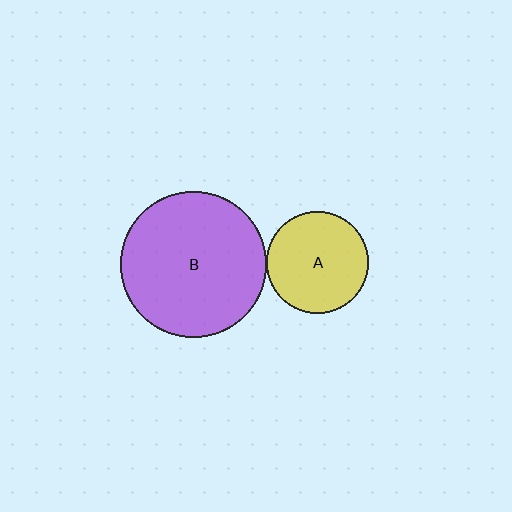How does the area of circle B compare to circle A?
Approximately 2.0 times.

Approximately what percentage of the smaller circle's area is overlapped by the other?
Approximately 5%.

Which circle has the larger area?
Circle B (purple).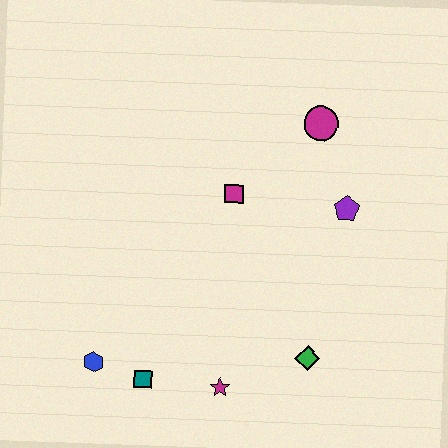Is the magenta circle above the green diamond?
Yes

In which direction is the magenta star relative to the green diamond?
The magenta star is to the left of the green diamond.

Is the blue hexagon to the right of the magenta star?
No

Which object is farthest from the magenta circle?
The blue hexagon is farthest from the magenta circle.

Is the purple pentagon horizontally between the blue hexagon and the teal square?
No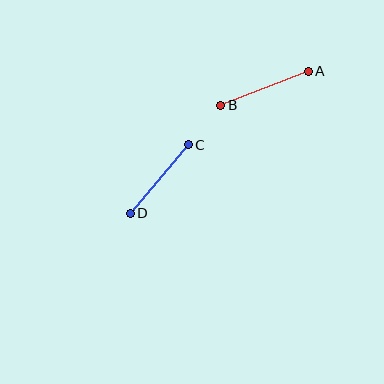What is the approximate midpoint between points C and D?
The midpoint is at approximately (159, 179) pixels.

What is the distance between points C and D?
The distance is approximately 90 pixels.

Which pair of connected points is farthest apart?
Points A and B are farthest apart.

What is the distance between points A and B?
The distance is approximately 94 pixels.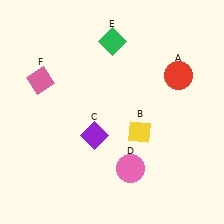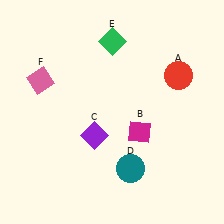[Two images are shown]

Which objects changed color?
B changed from yellow to magenta. D changed from pink to teal.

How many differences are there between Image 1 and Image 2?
There are 2 differences between the two images.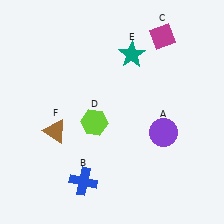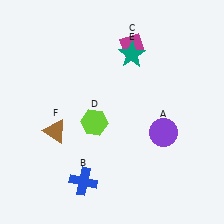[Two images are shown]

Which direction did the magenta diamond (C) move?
The magenta diamond (C) moved left.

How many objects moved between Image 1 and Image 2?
1 object moved between the two images.